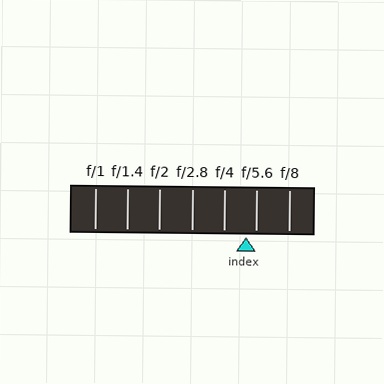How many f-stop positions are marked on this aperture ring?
There are 7 f-stop positions marked.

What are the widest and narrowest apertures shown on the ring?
The widest aperture shown is f/1 and the narrowest is f/8.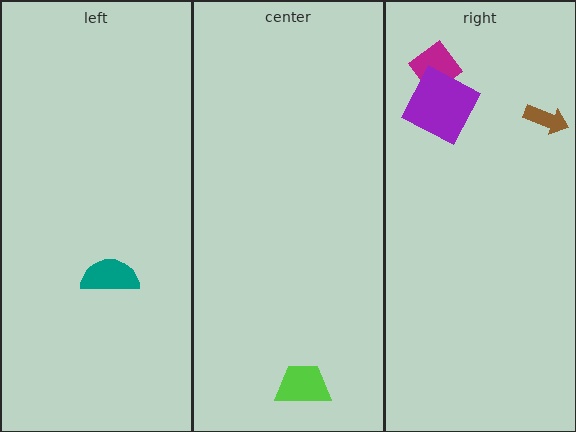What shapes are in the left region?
The teal semicircle.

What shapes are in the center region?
The lime trapezoid.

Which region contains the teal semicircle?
The left region.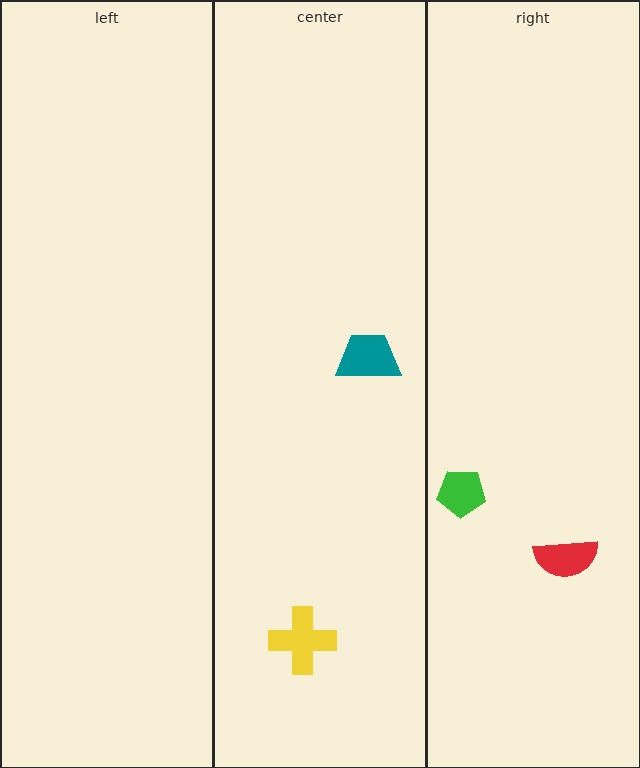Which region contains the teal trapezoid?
The center region.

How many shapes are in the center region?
2.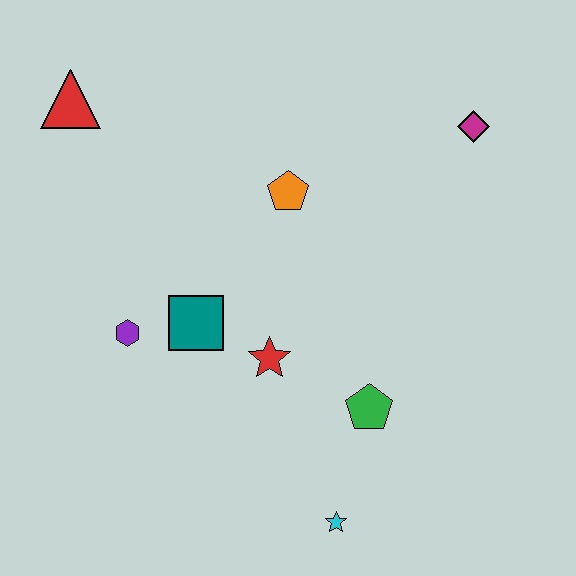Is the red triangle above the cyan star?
Yes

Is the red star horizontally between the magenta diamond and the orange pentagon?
No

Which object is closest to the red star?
The teal square is closest to the red star.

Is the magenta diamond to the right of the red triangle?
Yes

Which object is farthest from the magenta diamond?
The cyan star is farthest from the magenta diamond.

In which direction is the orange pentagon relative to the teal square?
The orange pentagon is above the teal square.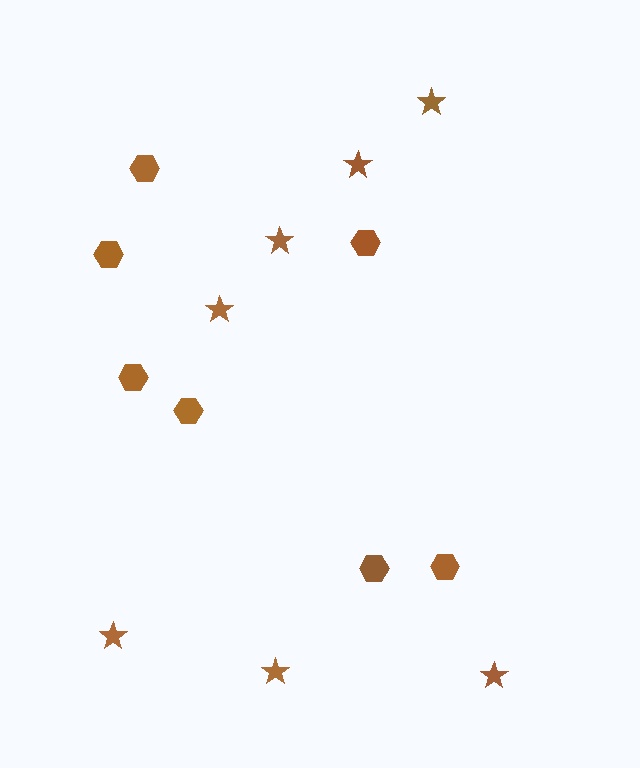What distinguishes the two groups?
There are 2 groups: one group of hexagons (7) and one group of stars (7).